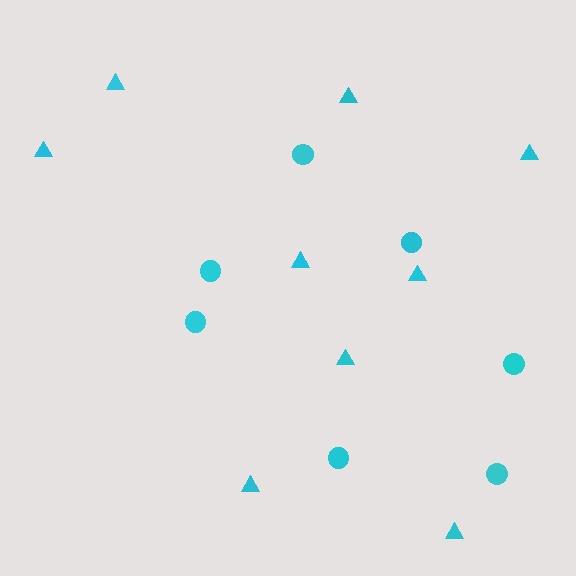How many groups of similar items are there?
There are 2 groups: one group of circles (7) and one group of triangles (9).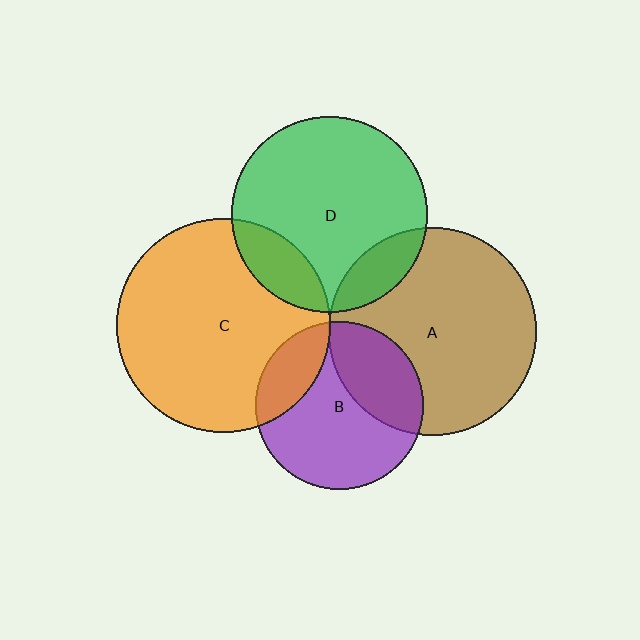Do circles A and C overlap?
Yes.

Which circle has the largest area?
Circle C (orange).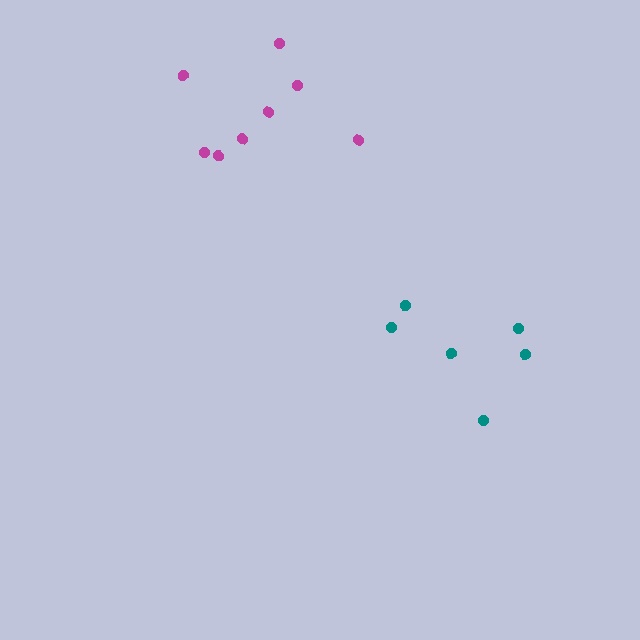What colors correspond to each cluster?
The clusters are colored: teal, magenta.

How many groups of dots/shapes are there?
There are 2 groups.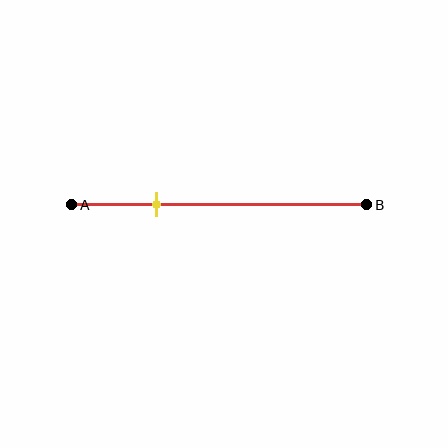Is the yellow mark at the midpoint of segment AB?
No, the mark is at about 30% from A, not at the 50% midpoint.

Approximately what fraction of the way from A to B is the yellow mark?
The yellow mark is approximately 30% of the way from A to B.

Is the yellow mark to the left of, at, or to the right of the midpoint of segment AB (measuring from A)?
The yellow mark is to the left of the midpoint of segment AB.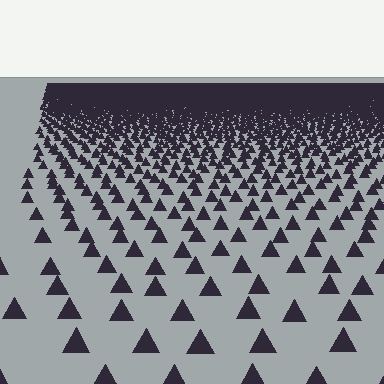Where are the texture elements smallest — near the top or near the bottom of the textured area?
Near the top.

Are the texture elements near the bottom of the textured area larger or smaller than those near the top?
Larger. Near the bottom, elements are closer to the viewer and appear at a bigger on-screen size.